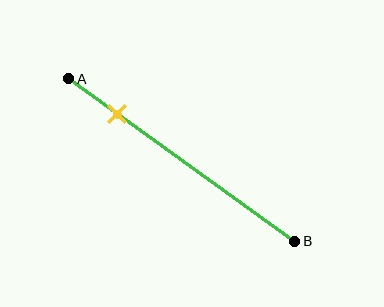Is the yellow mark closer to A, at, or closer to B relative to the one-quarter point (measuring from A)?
The yellow mark is closer to point A than the one-quarter point of segment AB.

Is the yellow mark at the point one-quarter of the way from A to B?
No, the mark is at about 20% from A, not at the 25% one-quarter point.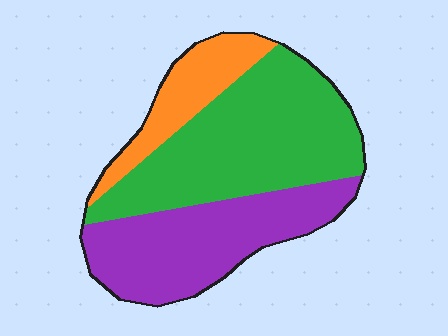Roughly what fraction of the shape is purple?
Purple takes up about three eighths (3/8) of the shape.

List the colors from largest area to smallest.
From largest to smallest: green, purple, orange.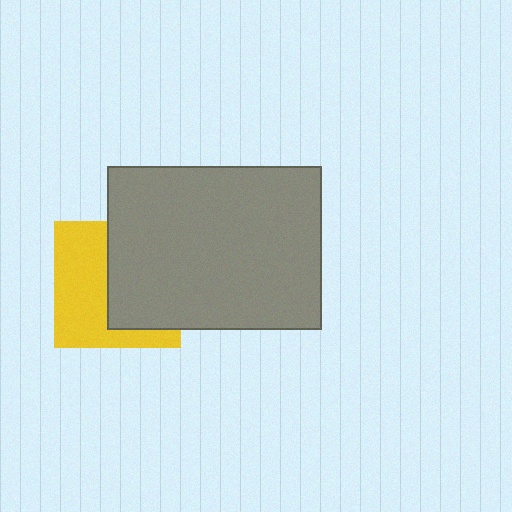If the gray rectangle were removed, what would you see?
You would see the complete yellow square.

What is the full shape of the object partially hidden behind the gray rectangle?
The partially hidden object is a yellow square.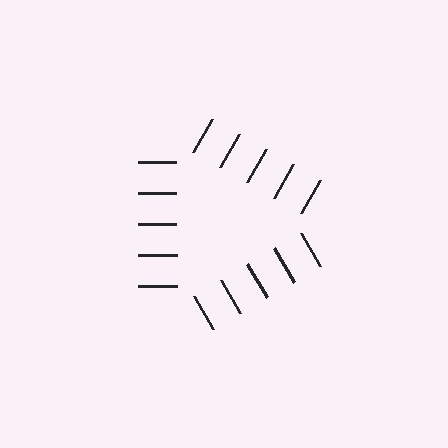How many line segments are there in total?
15 — 5 along each of the 3 edges.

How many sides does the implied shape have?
3 sides — the line-ends trace a triangle.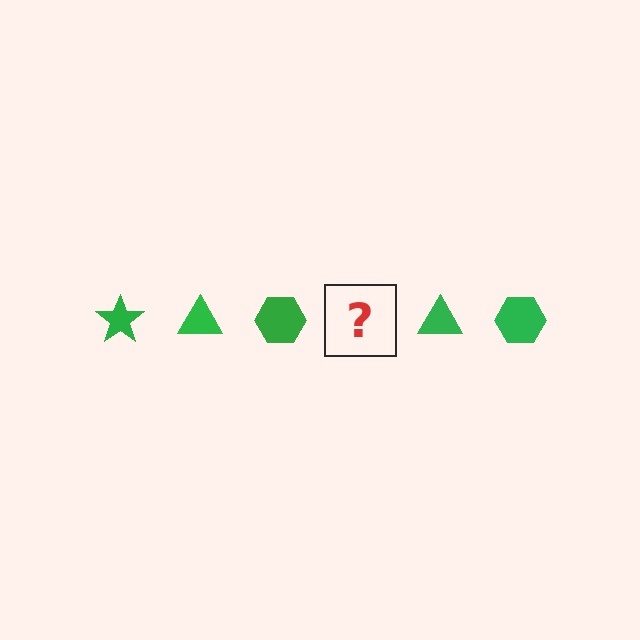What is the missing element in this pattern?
The missing element is a green star.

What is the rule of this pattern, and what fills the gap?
The rule is that the pattern cycles through star, triangle, hexagon shapes in green. The gap should be filled with a green star.